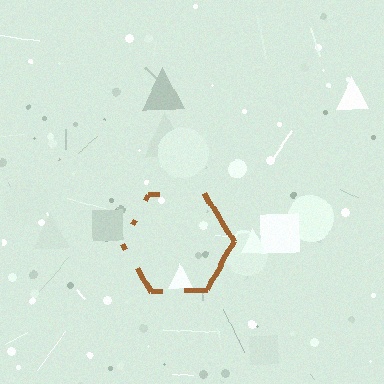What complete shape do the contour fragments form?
The contour fragments form a hexagon.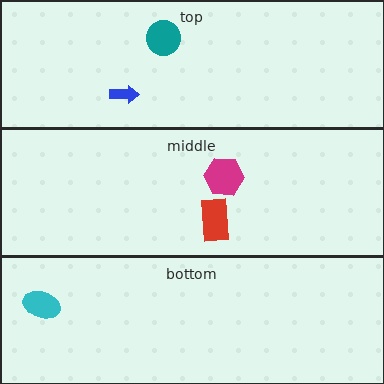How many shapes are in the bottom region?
1.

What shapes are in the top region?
The blue arrow, the teal circle.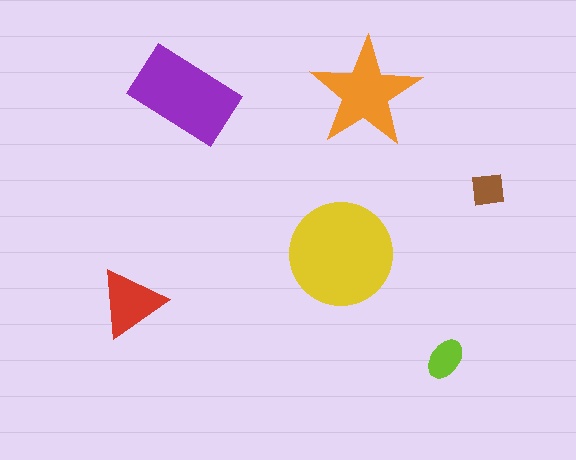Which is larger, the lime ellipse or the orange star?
The orange star.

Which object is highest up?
The orange star is topmost.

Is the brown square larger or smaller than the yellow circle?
Smaller.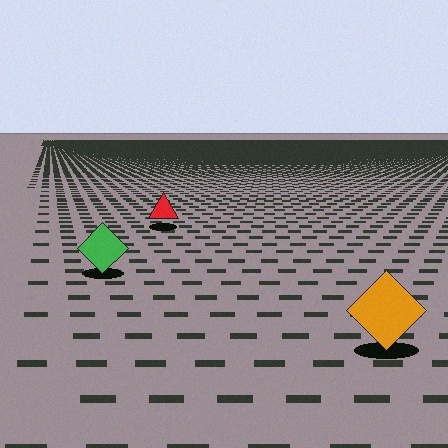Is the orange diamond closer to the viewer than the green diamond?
Yes. The orange diamond is closer — you can tell from the texture gradient: the ground texture is coarser near it.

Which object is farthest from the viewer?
The red triangle is farthest from the viewer. It appears smaller and the ground texture around it is denser.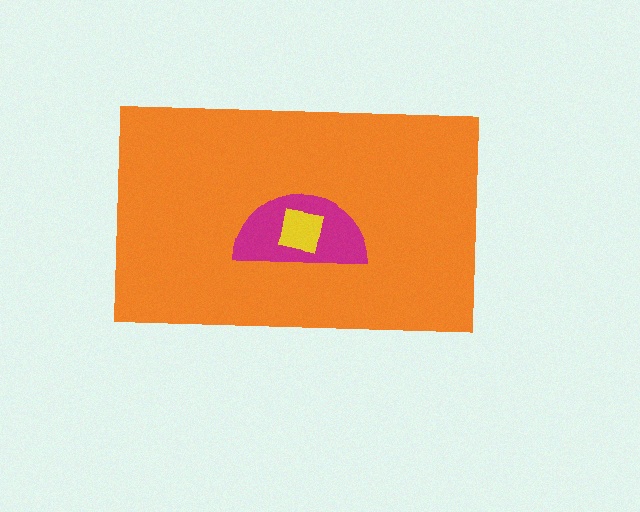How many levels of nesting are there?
3.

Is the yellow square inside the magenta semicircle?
Yes.